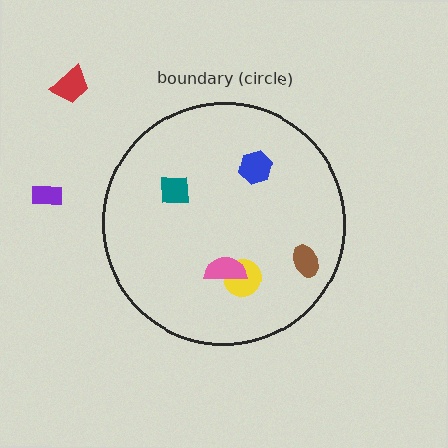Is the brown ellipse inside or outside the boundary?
Inside.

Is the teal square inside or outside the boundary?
Inside.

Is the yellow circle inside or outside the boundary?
Inside.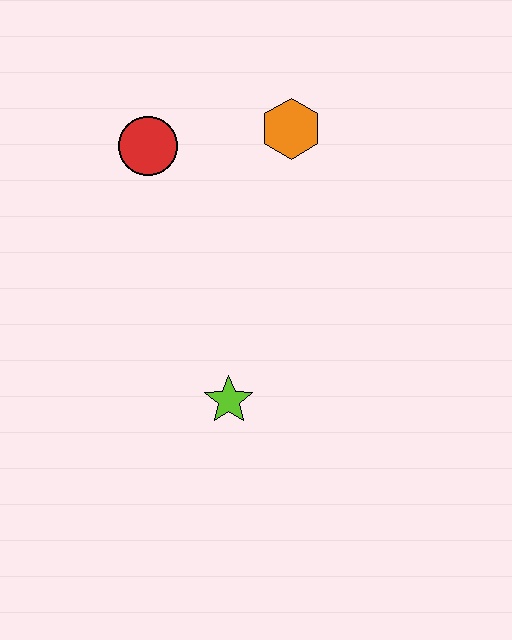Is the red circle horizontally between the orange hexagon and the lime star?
No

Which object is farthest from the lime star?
The orange hexagon is farthest from the lime star.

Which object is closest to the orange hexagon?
The red circle is closest to the orange hexagon.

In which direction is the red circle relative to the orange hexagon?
The red circle is to the left of the orange hexagon.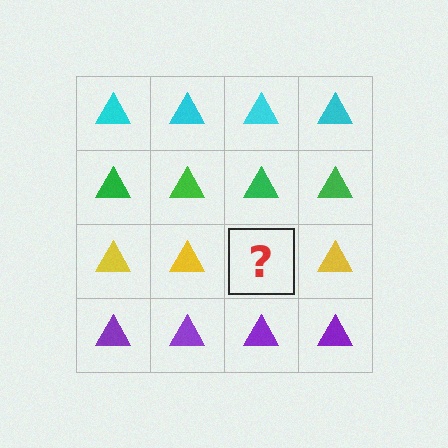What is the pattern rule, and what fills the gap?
The rule is that each row has a consistent color. The gap should be filled with a yellow triangle.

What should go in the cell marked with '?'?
The missing cell should contain a yellow triangle.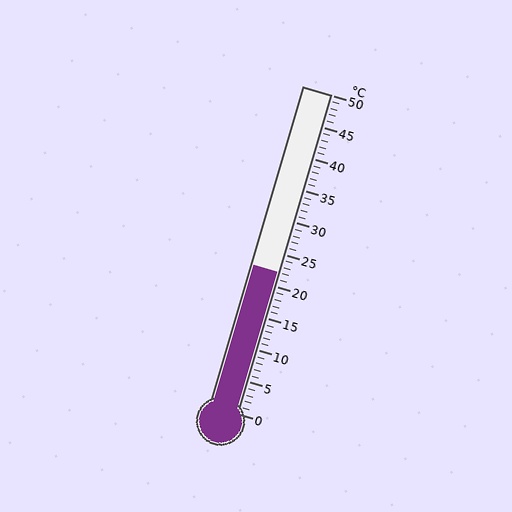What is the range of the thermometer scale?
The thermometer scale ranges from 0°C to 50°C.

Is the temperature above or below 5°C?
The temperature is above 5°C.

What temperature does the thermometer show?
The thermometer shows approximately 22°C.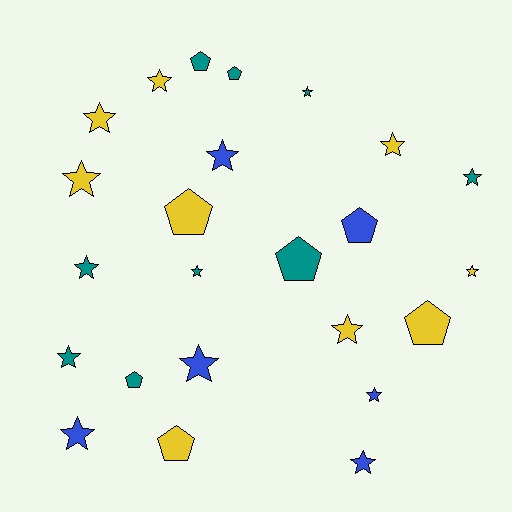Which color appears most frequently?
Teal, with 9 objects.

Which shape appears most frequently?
Star, with 16 objects.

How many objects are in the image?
There are 24 objects.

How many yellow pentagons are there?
There are 3 yellow pentagons.